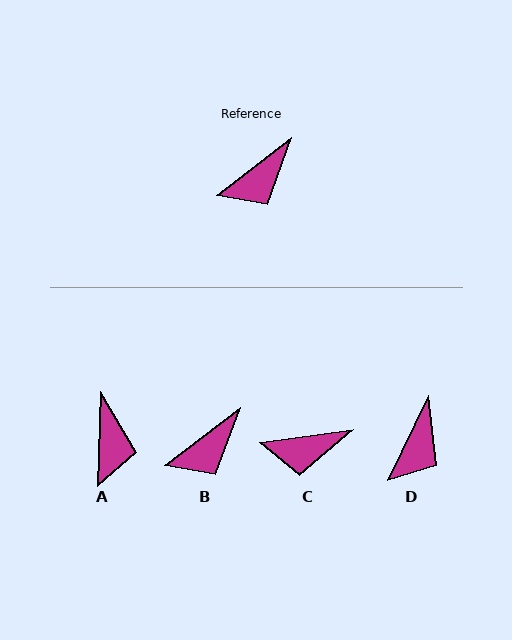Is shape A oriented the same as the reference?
No, it is off by about 51 degrees.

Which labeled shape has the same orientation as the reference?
B.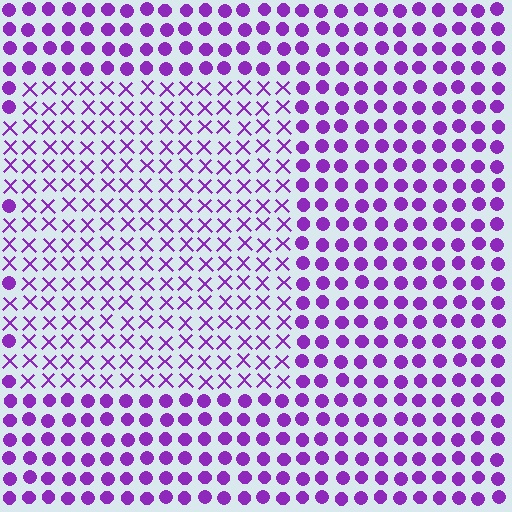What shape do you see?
I see a rectangle.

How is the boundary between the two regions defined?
The boundary is defined by a change in element shape: X marks inside vs. circles outside. All elements share the same color and spacing.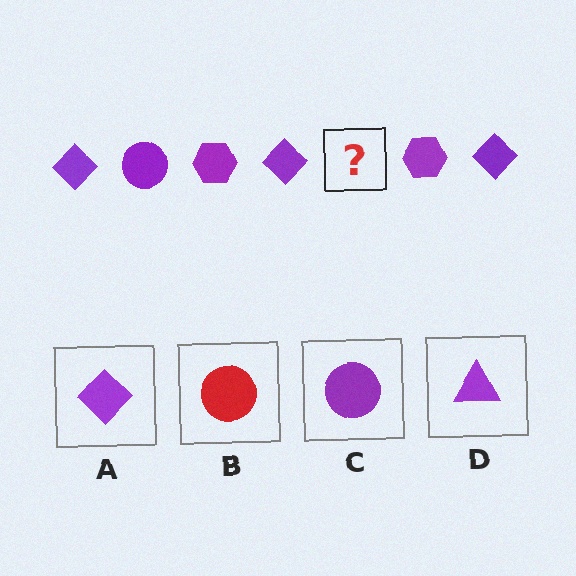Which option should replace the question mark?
Option C.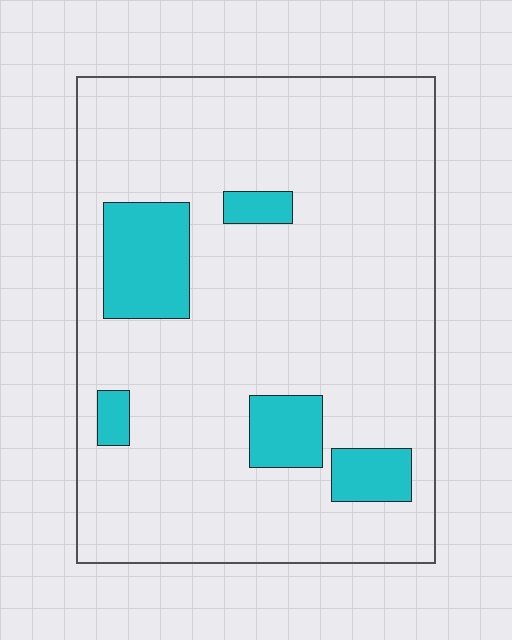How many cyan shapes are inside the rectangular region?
5.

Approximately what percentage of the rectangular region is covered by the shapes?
Approximately 15%.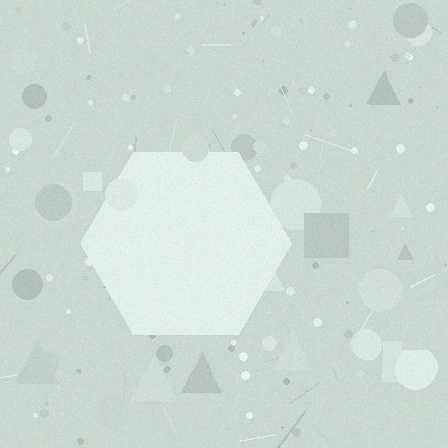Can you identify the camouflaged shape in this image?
The camouflaged shape is a hexagon.